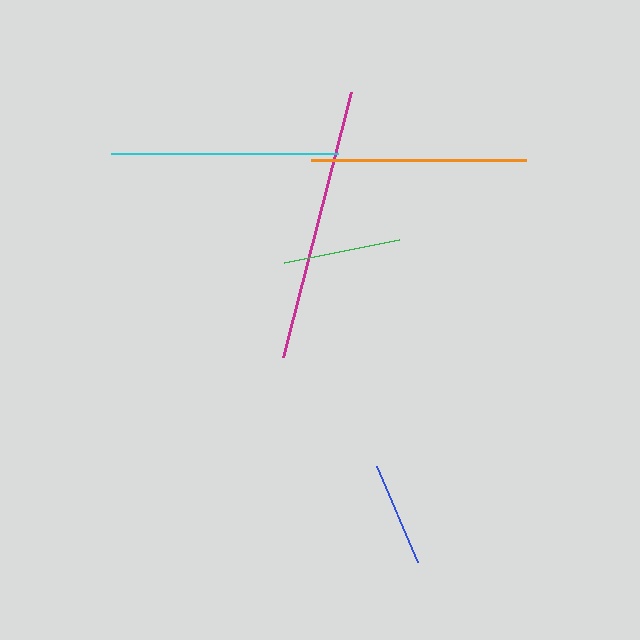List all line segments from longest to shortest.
From longest to shortest: magenta, cyan, orange, green, blue.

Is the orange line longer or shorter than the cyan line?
The cyan line is longer than the orange line.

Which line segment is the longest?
The magenta line is the longest at approximately 274 pixels.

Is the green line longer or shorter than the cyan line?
The cyan line is longer than the green line.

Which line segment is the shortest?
The blue line is the shortest at approximately 104 pixels.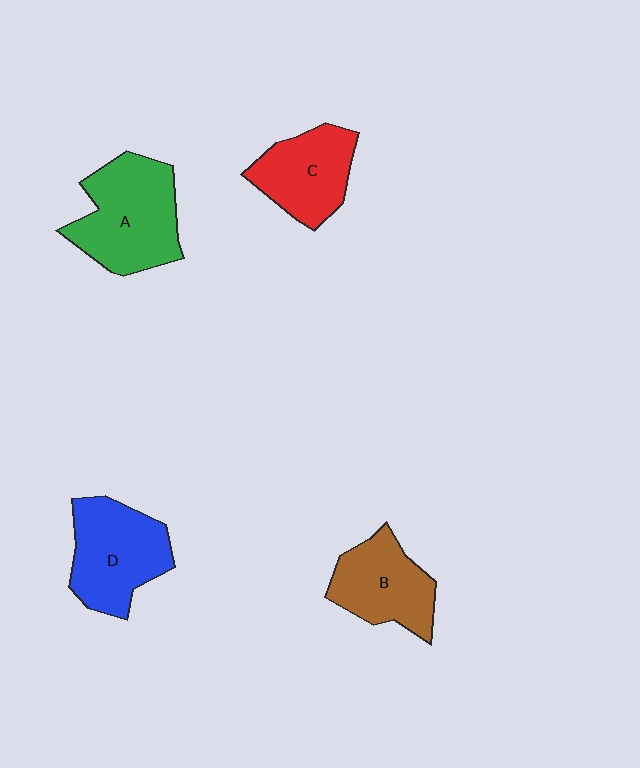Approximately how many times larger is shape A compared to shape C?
Approximately 1.4 times.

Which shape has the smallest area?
Shape C (red).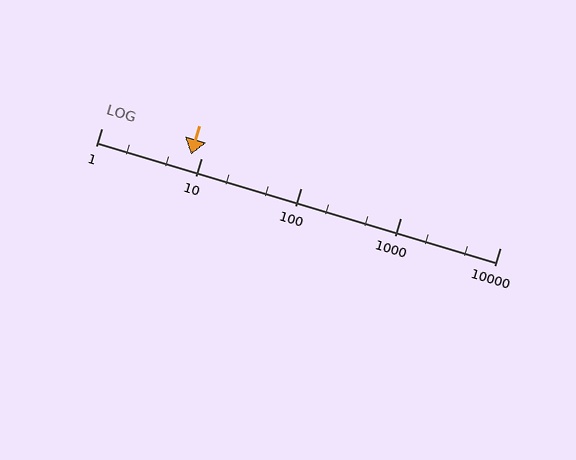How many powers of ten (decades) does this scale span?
The scale spans 4 decades, from 1 to 10000.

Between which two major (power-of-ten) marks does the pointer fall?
The pointer is between 1 and 10.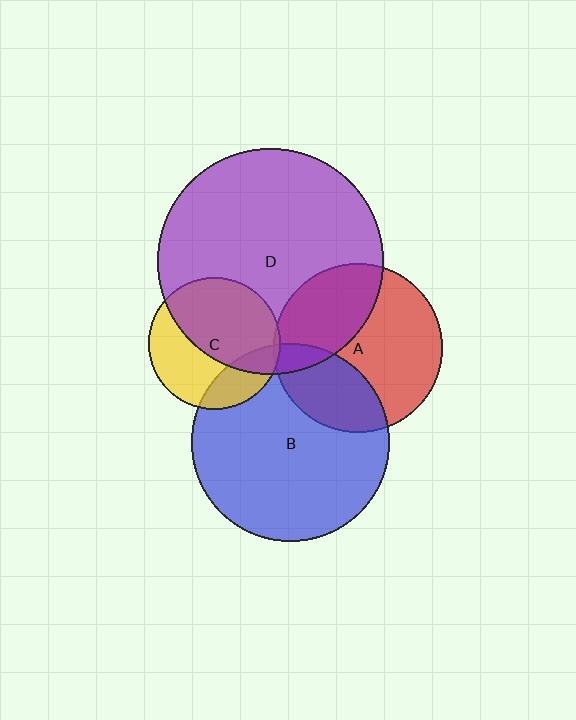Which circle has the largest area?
Circle D (purple).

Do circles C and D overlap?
Yes.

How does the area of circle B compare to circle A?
Approximately 1.4 times.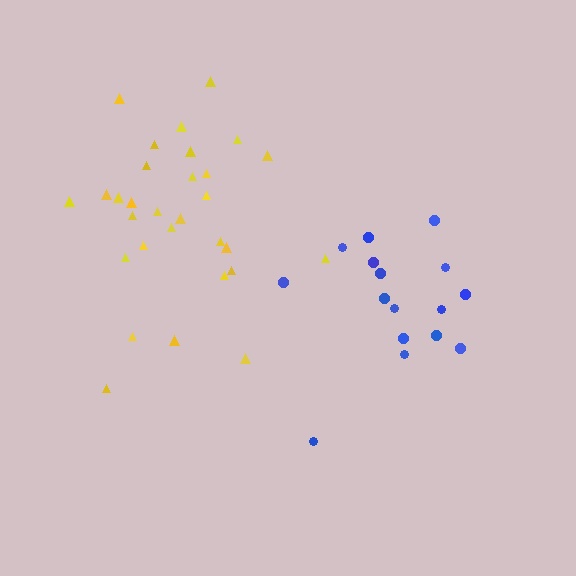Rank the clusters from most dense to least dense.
blue, yellow.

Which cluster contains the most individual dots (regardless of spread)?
Yellow (30).